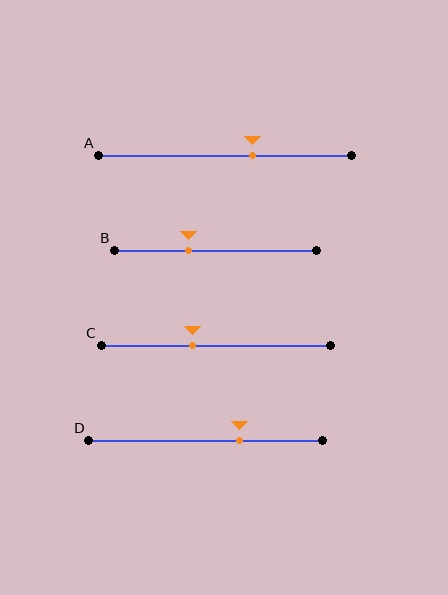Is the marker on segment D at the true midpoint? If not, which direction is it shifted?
No, the marker on segment D is shifted to the right by about 14% of the segment length.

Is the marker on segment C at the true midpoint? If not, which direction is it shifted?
No, the marker on segment C is shifted to the left by about 10% of the segment length.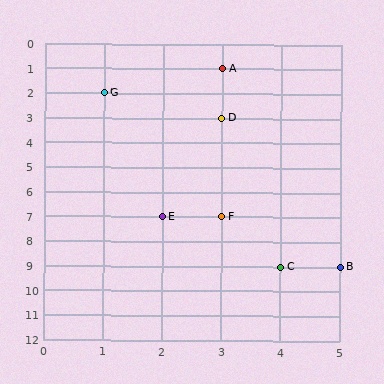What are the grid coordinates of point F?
Point F is at grid coordinates (3, 7).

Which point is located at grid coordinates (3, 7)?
Point F is at (3, 7).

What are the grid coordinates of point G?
Point G is at grid coordinates (1, 2).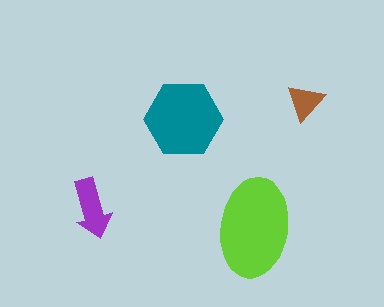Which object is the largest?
The lime ellipse.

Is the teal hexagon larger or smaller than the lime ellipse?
Smaller.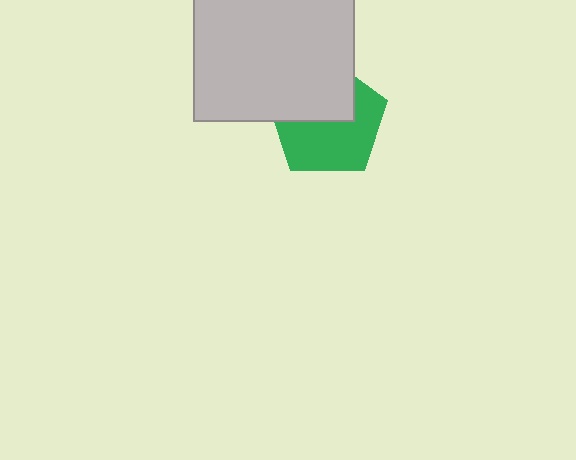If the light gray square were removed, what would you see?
You would see the complete green pentagon.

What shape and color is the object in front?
The object in front is a light gray square.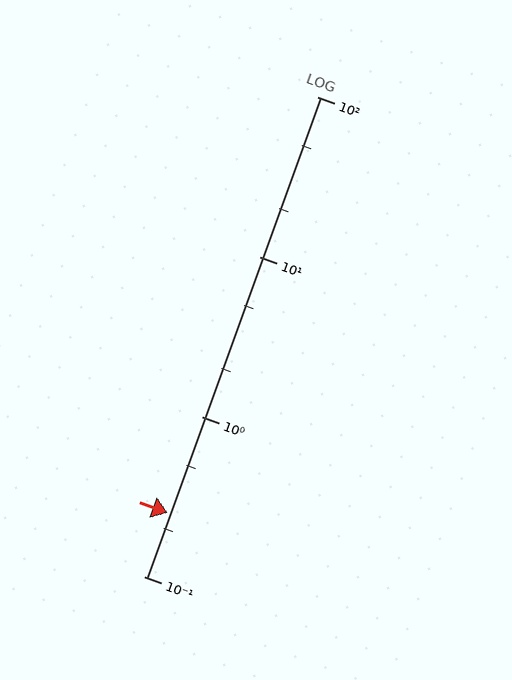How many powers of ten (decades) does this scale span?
The scale spans 3 decades, from 0.1 to 100.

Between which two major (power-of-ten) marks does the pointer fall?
The pointer is between 0.1 and 1.